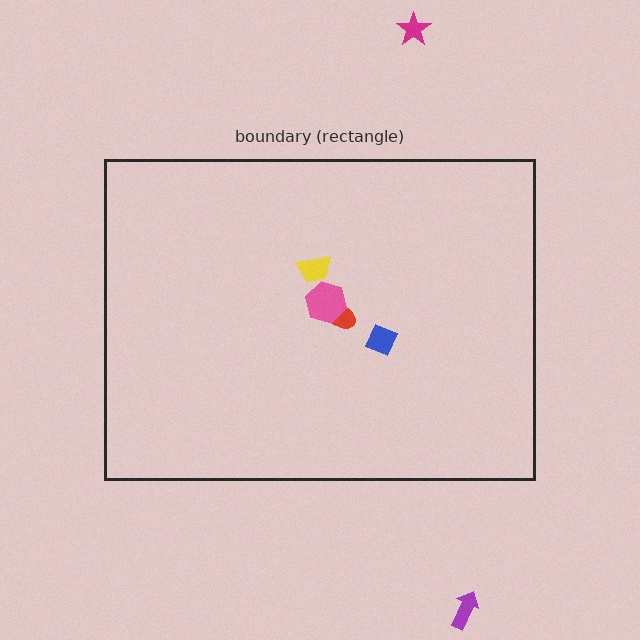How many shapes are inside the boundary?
4 inside, 2 outside.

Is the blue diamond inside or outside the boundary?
Inside.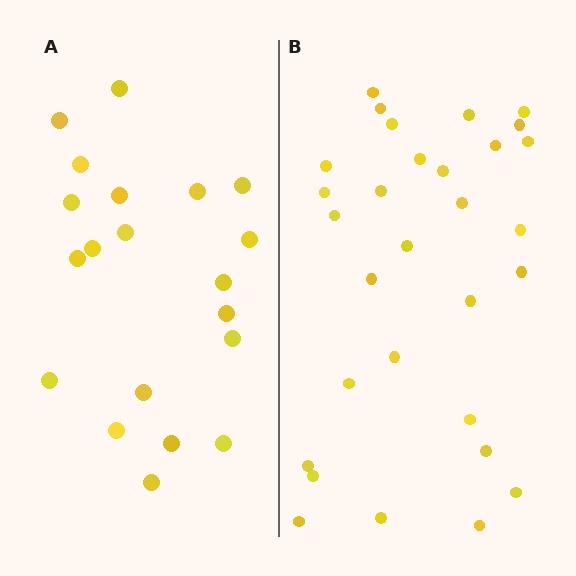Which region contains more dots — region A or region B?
Region B (the right region) has more dots.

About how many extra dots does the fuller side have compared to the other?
Region B has roughly 10 or so more dots than region A.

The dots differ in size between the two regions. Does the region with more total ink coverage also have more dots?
No. Region A has more total ink coverage because its dots are larger, but region B actually contains more individual dots. Total area can be misleading — the number of items is what matters here.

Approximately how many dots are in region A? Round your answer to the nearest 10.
About 20 dots.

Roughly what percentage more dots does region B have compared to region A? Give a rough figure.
About 50% more.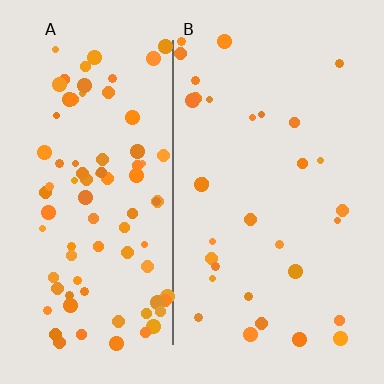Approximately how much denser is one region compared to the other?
Approximately 2.7× — region A over region B.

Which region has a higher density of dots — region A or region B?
A (the left).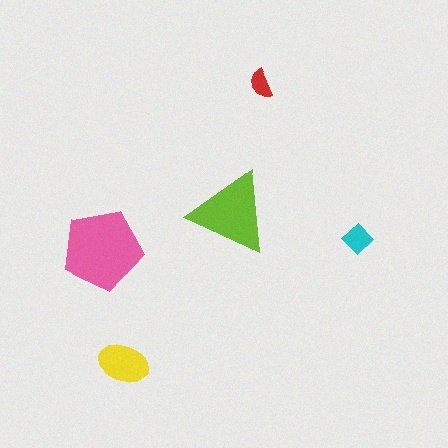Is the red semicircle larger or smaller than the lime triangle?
Smaller.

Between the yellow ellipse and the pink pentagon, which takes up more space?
The pink pentagon.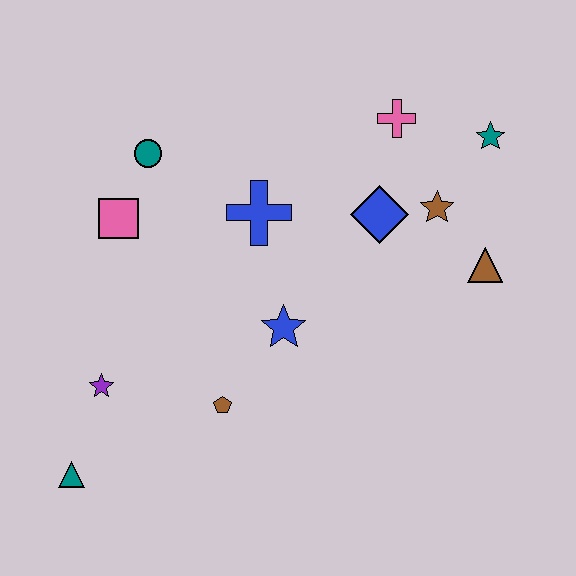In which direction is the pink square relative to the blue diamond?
The pink square is to the left of the blue diamond.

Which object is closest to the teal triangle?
The purple star is closest to the teal triangle.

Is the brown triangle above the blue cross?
No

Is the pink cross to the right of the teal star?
No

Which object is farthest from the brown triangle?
The teal triangle is farthest from the brown triangle.